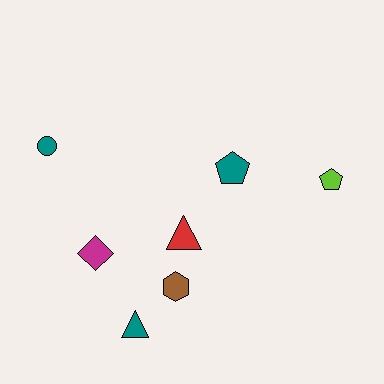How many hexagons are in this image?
There is 1 hexagon.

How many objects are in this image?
There are 7 objects.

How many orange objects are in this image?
There are no orange objects.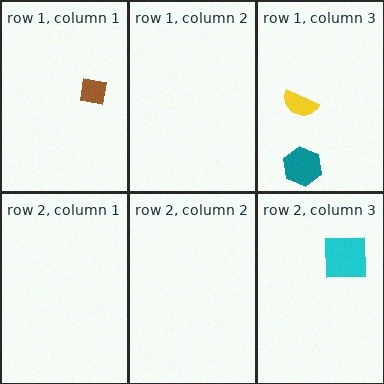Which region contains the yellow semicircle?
The row 1, column 3 region.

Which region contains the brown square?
The row 1, column 1 region.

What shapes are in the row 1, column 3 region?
The teal hexagon, the yellow semicircle.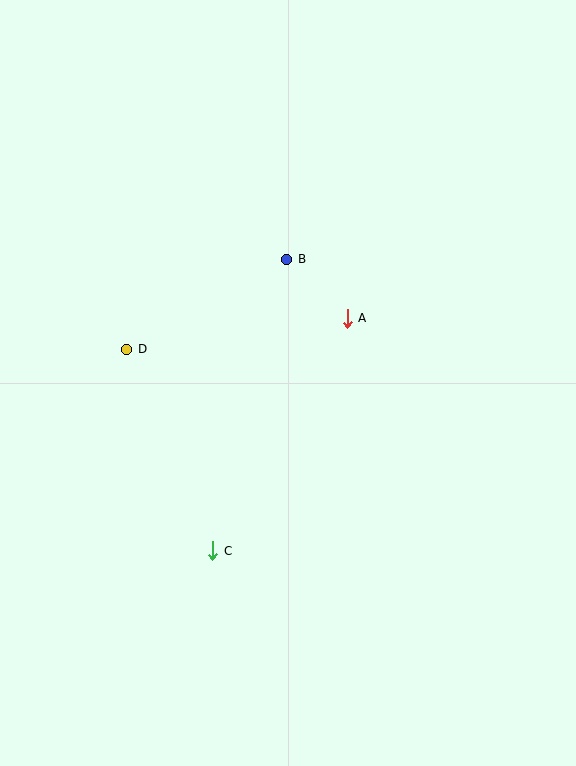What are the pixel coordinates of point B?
Point B is at (287, 259).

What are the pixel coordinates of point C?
Point C is at (213, 551).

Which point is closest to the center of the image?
Point A at (347, 318) is closest to the center.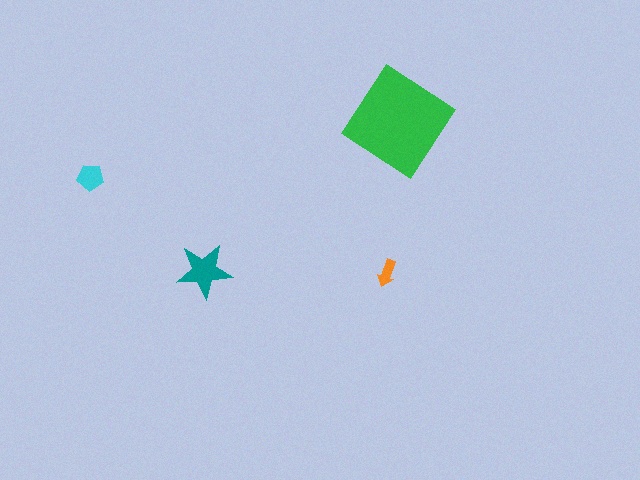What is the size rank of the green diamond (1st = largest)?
1st.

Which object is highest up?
The green diamond is topmost.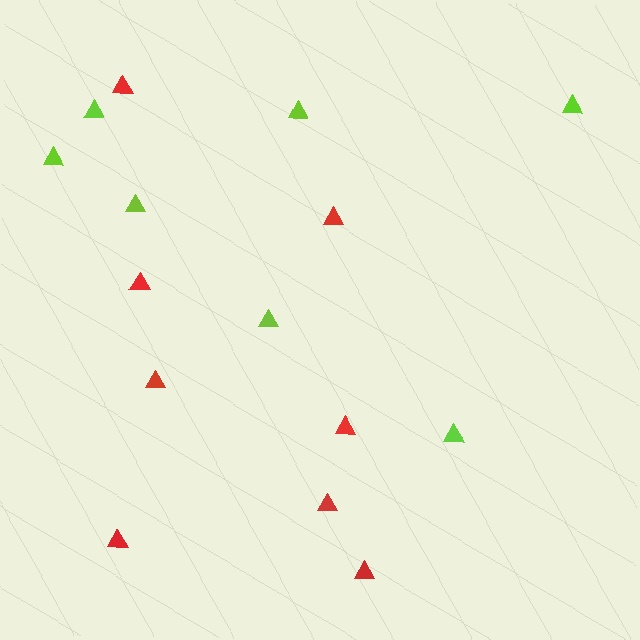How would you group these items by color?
There are 2 groups: one group of lime triangles (7) and one group of red triangles (8).